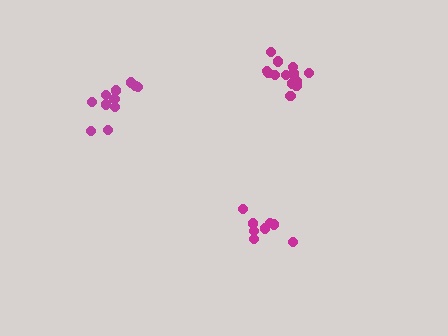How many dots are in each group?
Group 1: 13 dots, Group 2: 11 dots, Group 3: 8 dots (32 total).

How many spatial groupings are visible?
There are 3 spatial groupings.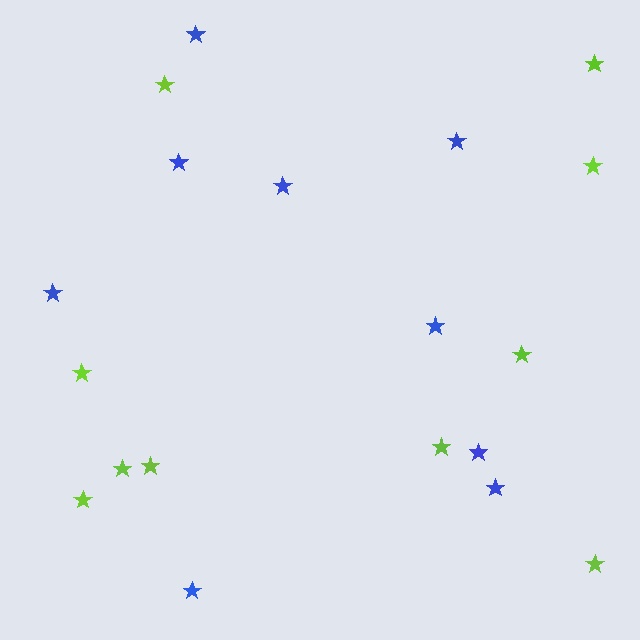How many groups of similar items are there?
There are 2 groups: one group of blue stars (9) and one group of lime stars (10).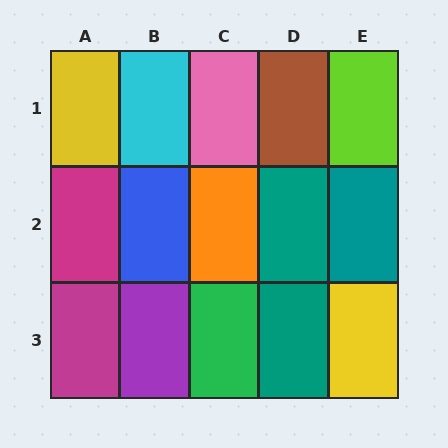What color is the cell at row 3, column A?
Magenta.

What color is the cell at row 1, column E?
Lime.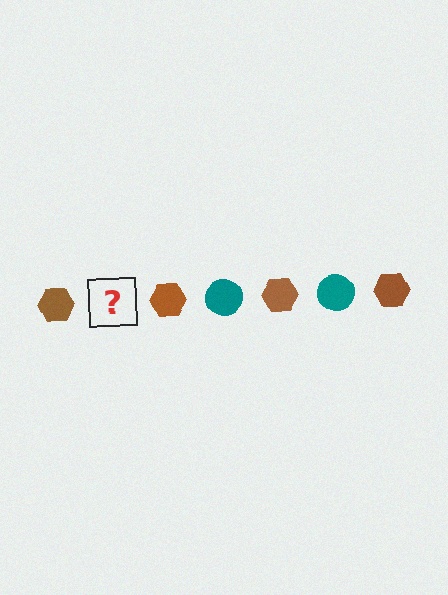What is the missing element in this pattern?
The missing element is a teal circle.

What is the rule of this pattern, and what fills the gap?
The rule is that the pattern alternates between brown hexagon and teal circle. The gap should be filled with a teal circle.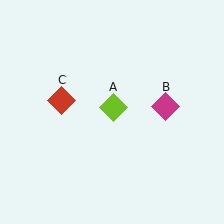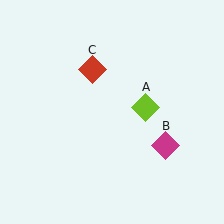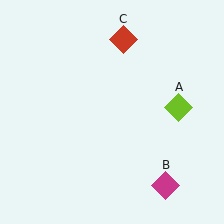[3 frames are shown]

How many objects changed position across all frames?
3 objects changed position: lime diamond (object A), magenta diamond (object B), red diamond (object C).